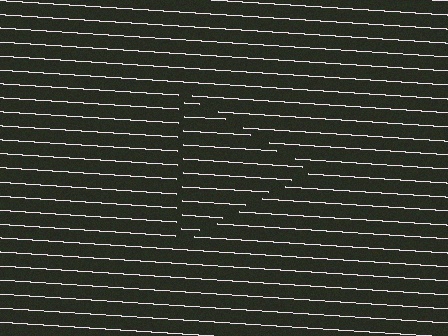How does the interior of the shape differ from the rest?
The interior of the shape contains the same grating, shifted by half a period — the contour is defined by the phase discontinuity where line-ends from the inner and outer gratings abut.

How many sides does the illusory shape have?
3 sides — the line-ends trace a triangle.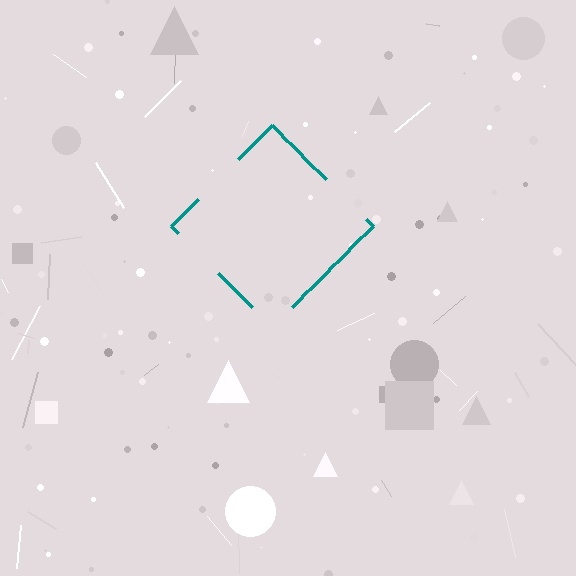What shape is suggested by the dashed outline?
The dashed outline suggests a diamond.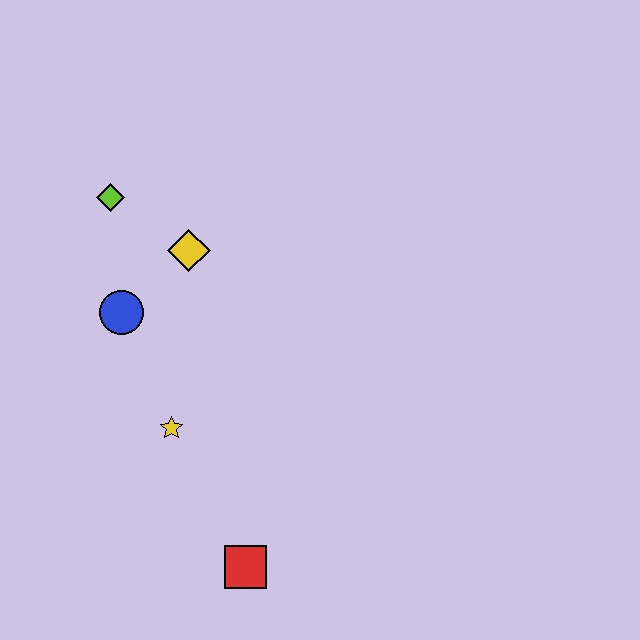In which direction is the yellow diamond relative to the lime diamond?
The yellow diamond is to the right of the lime diamond.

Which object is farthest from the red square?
The lime diamond is farthest from the red square.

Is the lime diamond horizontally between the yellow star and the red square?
No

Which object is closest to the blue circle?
The yellow diamond is closest to the blue circle.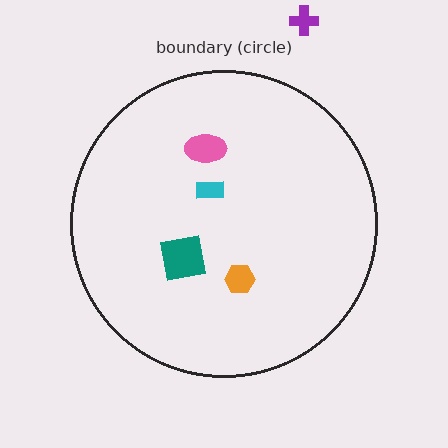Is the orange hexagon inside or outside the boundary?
Inside.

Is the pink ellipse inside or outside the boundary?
Inside.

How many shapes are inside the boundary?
4 inside, 1 outside.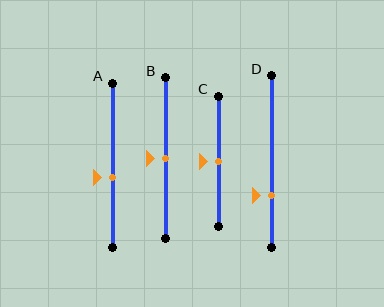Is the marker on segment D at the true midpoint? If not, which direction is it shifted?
No, the marker on segment D is shifted downward by about 20% of the segment length.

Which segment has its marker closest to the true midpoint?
Segment B has its marker closest to the true midpoint.